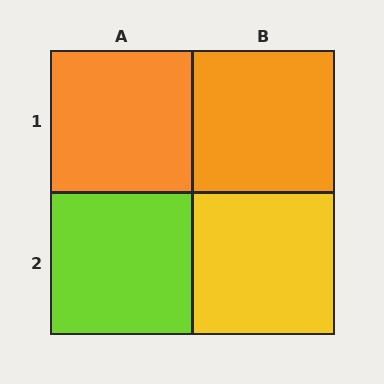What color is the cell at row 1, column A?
Orange.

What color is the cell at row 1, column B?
Orange.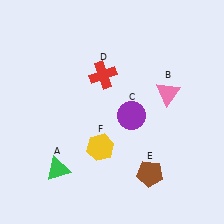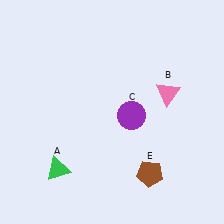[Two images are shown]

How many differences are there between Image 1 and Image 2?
There are 2 differences between the two images.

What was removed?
The yellow hexagon (F), the red cross (D) were removed in Image 2.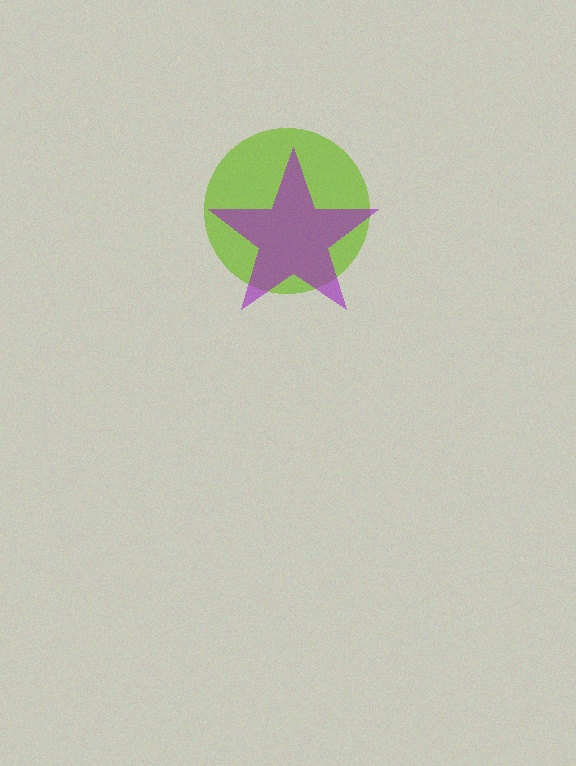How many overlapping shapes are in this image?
There are 2 overlapping shapes in the image.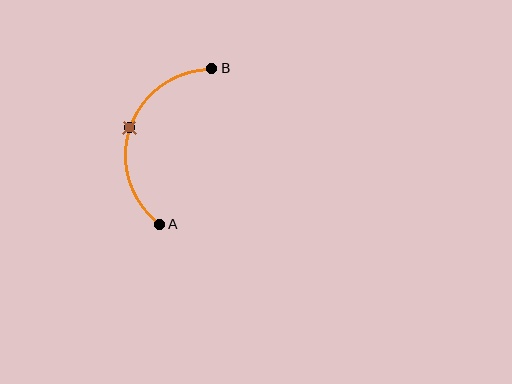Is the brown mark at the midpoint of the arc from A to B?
Yes. The brown mark lies on the arc at equal arc-length from both A and B — it is the arc midpoint.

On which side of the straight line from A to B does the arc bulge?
The arc bulges to the left of the straight line connecting A and B.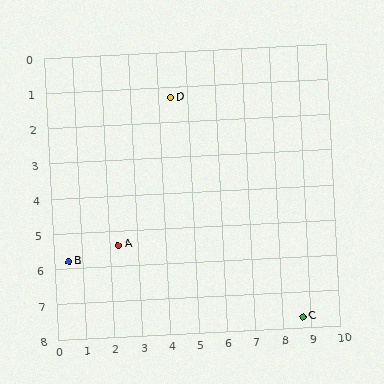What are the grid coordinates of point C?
Point C is at approximately (8.7, 7.7).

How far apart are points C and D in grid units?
Points C and D are about 7.7 grid units apart.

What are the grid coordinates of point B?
Point B is at approximately (0.5, 5.8).